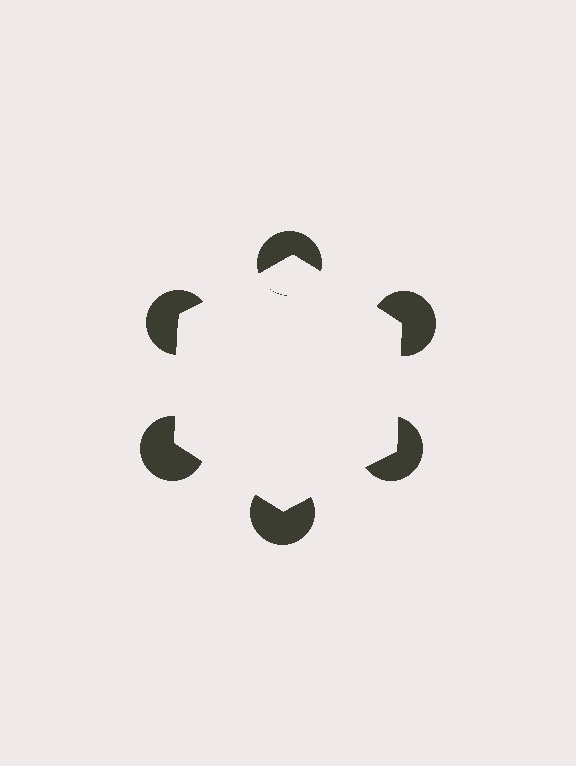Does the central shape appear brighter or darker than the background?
It typically appears slightly brighter than the background, even though no actual brightness change is drawn.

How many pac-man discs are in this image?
There are 6 — one at each vertex of the illusory hexagon.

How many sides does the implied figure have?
6 sides.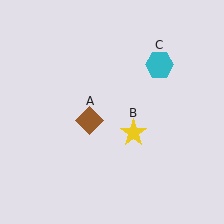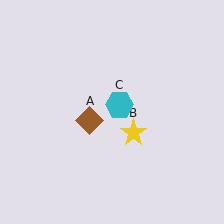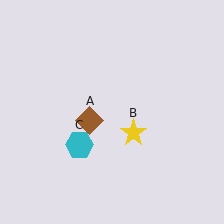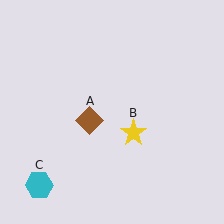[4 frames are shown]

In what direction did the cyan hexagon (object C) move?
The cyan hexagon (object C) moved down and to the left.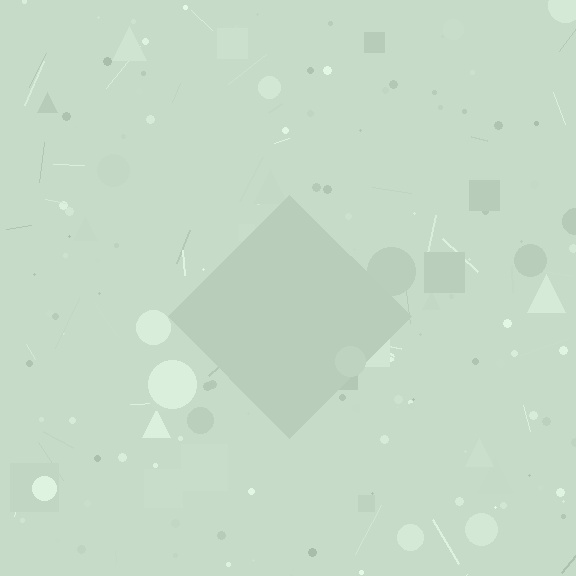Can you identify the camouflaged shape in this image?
The camouflaged shape is a diamond.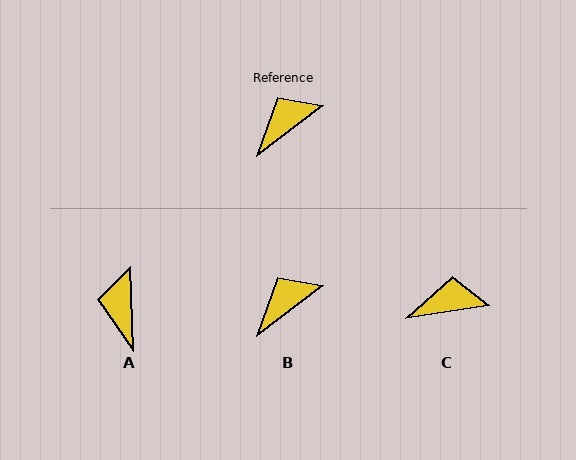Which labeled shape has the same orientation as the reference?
B.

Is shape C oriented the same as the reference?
No, it is off by about 29 degrees.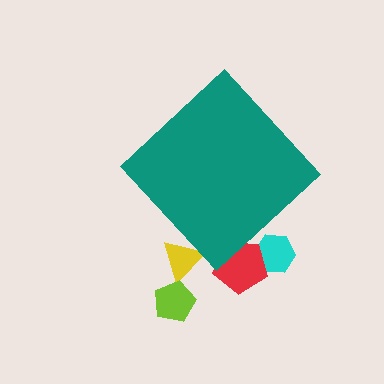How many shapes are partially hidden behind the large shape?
3 shapes are partially hidden.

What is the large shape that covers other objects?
A teal diamond.